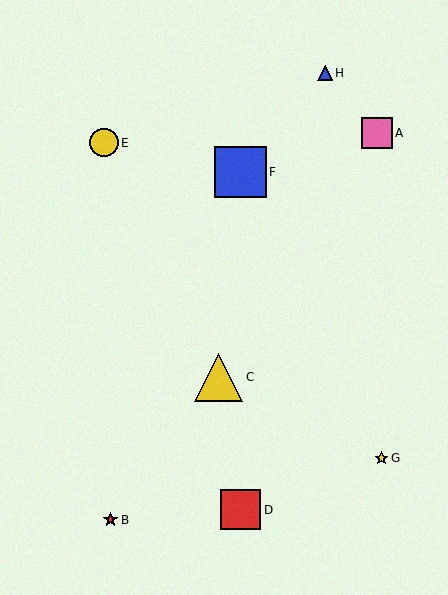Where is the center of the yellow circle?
The center of the yellow circle is at (104, 143).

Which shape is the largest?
The blue square (labeled F) is the largest.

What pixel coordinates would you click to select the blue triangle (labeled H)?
Click at (325, 73) to select the blue triangle H.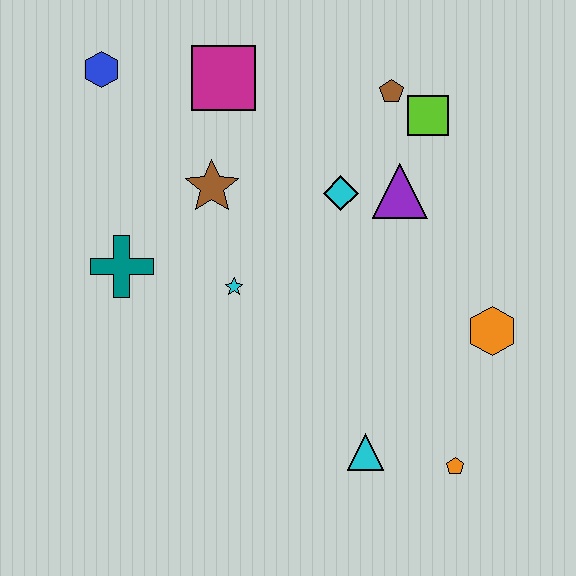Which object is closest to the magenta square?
The brown star is closest to the magenta square.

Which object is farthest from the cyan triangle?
The blue hexagon is farthest from the cyan triangle.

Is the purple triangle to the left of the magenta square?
No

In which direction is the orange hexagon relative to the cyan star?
The orange hexagon is to the right of the cyan star.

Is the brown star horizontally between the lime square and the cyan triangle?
No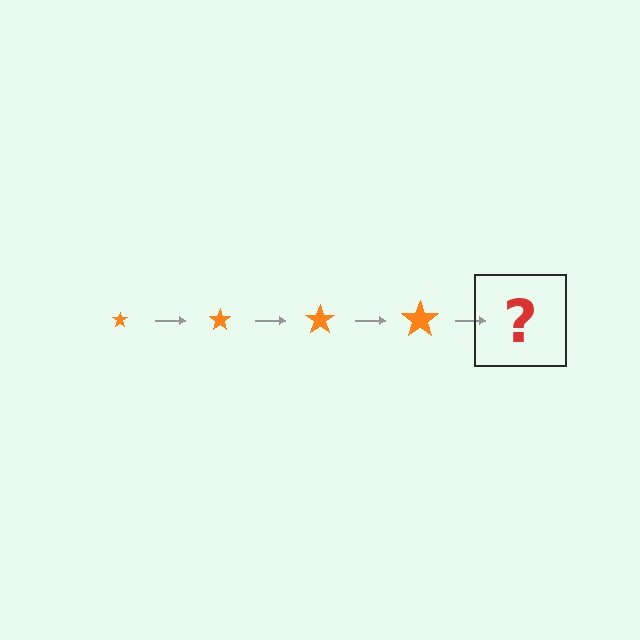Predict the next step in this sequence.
The next step is an orange star, larger than the previous one.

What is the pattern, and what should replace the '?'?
The pattern is that the star gets progressively larger each step. The '?' should be an orange star, larger than the previous one.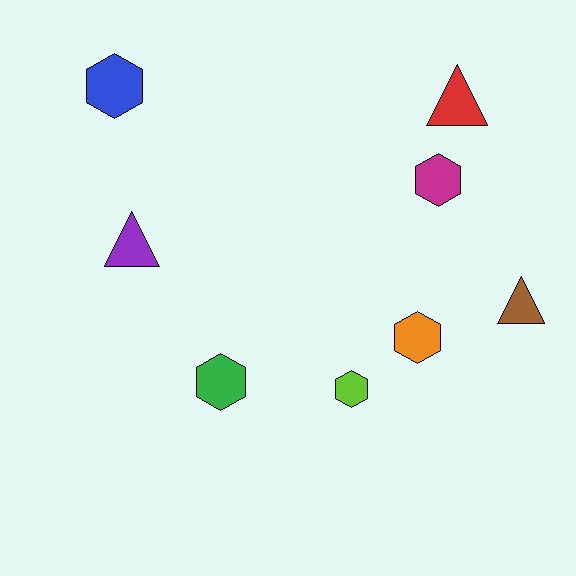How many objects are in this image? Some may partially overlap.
There are 8 objects.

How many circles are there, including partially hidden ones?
There are no circles.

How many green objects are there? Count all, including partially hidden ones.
There is 1 green object.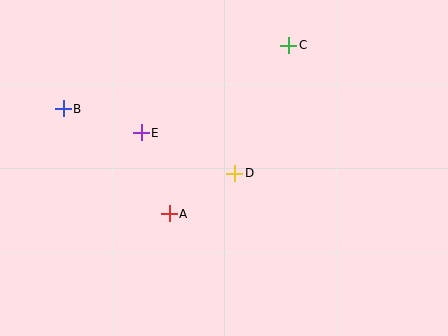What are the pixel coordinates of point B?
Point B is at (63, 109).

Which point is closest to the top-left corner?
Point B is closest to the top-left corner.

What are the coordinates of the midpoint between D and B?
The midpoint between D and B is at (149, 141).